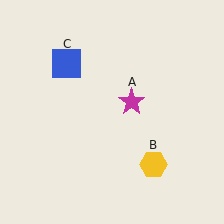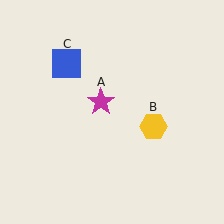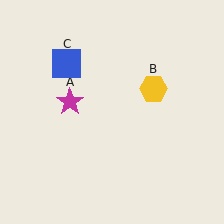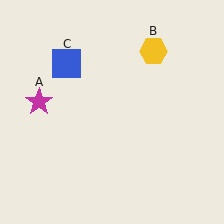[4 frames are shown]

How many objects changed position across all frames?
2 objects changed position: magenta star (object A), yellow hexagon (object B).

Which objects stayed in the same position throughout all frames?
Blue square (object C) remained stationary.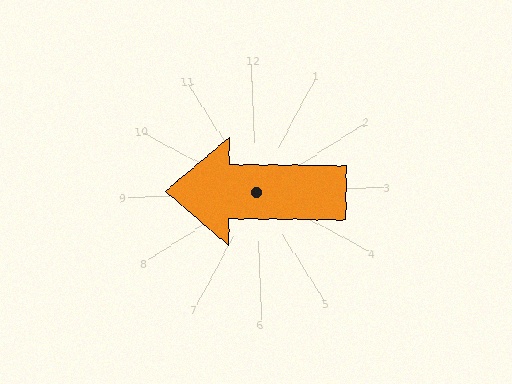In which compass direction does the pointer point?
West.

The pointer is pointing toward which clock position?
Roughly 9 o'clock.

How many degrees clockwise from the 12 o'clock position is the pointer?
Approximately 273 degrees.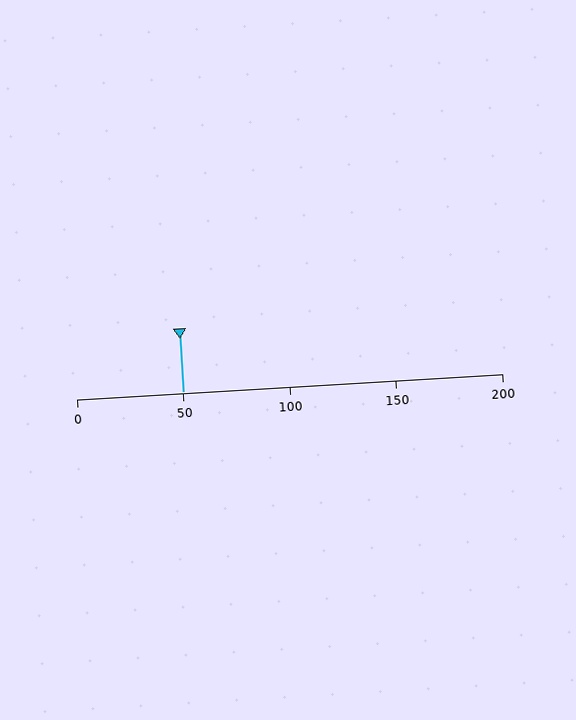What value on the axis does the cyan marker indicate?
The marker indicates approximately 50.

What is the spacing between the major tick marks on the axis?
The major ticks are spaced 50 apart.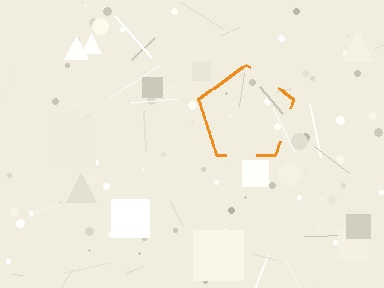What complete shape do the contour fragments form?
The contour fragments form a pentagon.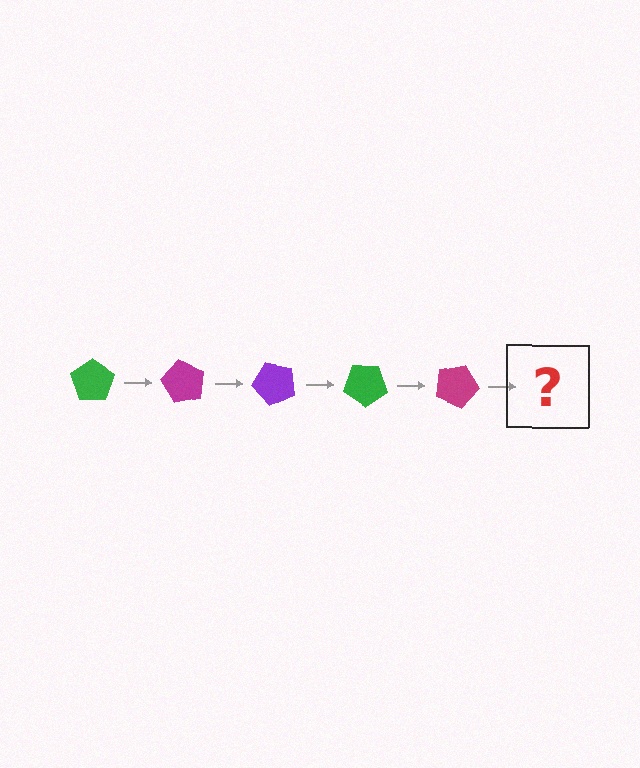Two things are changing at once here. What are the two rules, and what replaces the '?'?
The two rules are that it rotates 60 degrees each step and the color cycles through green, magenta, and purple. The '?' should be a purple pentagon, rotated 300 degrees from the start.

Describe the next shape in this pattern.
It should be a purple pentagon, rotated 300 degrees from the start.